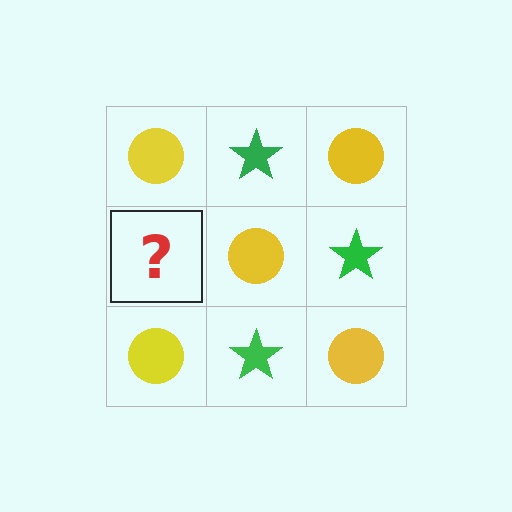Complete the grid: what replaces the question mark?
The question mark should be replaced with a green star.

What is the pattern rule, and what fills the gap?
The rule is that it alternates yellow circle and green star in a checkerboard pattern. The gap should be filled with a green star.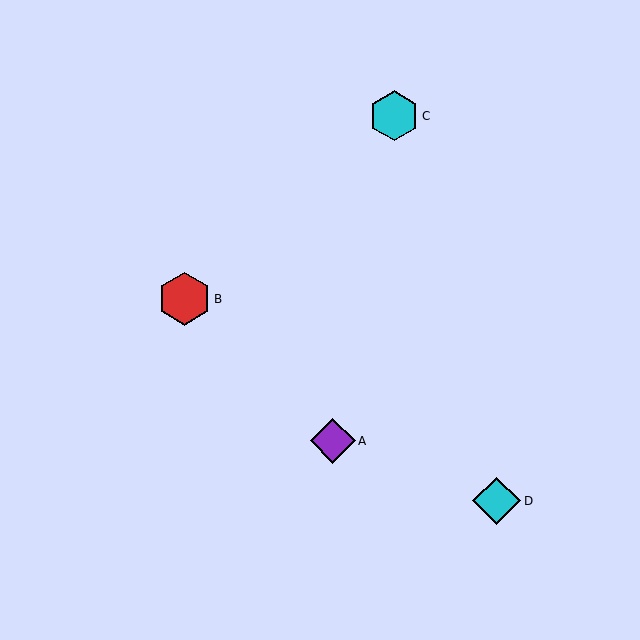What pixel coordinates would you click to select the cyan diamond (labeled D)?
Click at (497, 501) to select the cyan diamond D.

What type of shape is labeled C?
Shape C is a cyan hexagon.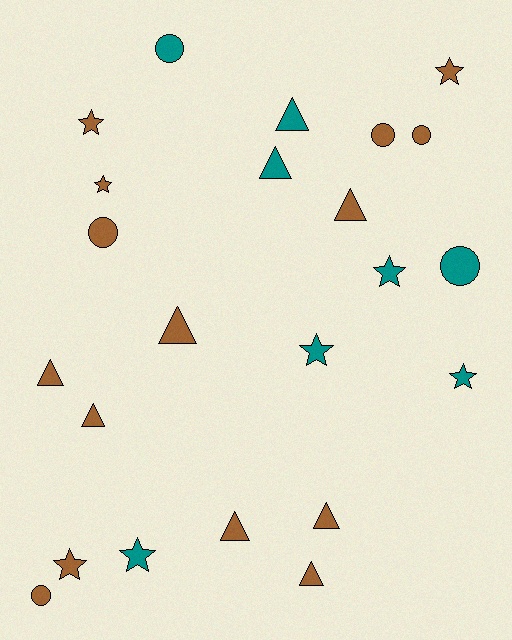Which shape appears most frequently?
Triangle, with 9 objects.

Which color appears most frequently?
Brown, with 15 objects.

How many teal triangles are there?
There are 2 teal triangles.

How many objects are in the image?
There are 23 objects.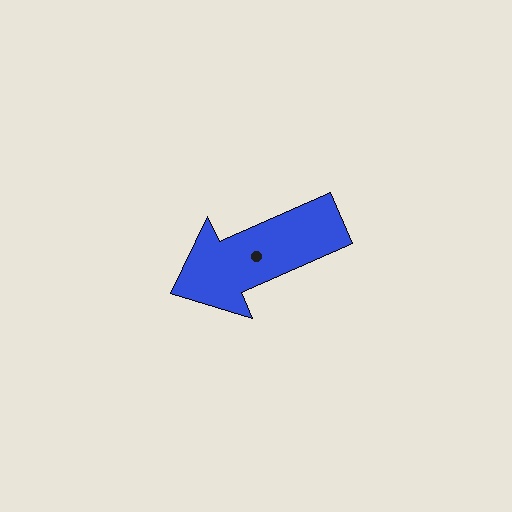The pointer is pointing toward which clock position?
Roughly 8 o'clock.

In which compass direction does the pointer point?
Southwest.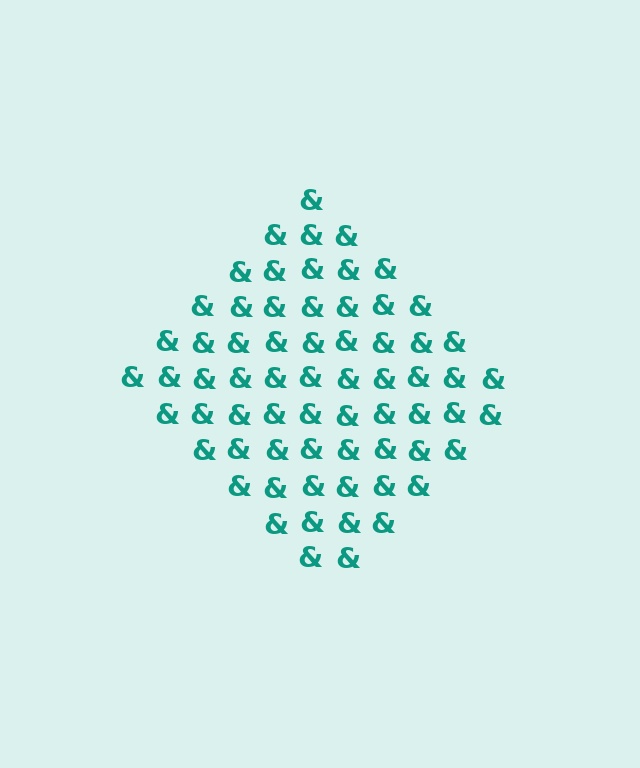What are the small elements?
The small elements are ampersands.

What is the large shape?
The large shape is a diamond.